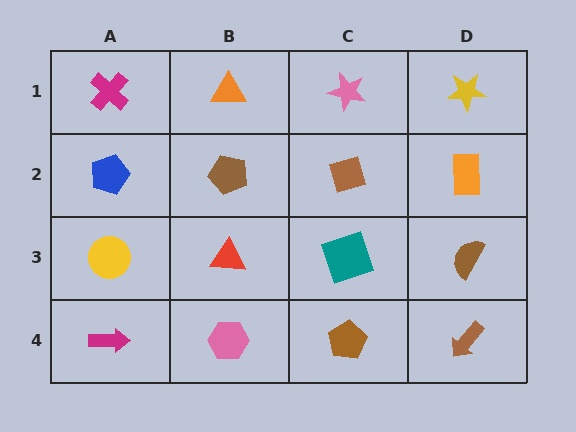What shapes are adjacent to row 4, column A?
A yellow circle (row 3, column A), a pink hexagon (row 4, column B).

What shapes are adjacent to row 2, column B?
An orange triangle (row 1, column B), a red triangle (row 3, column B), a blue pentagon (row 2, column A), a brown diamond (row 2, column C).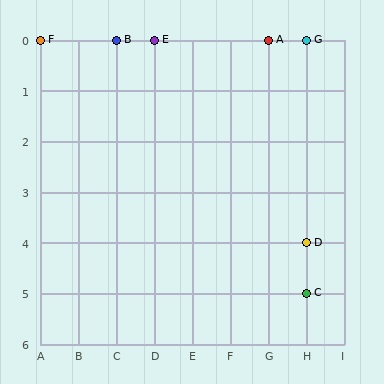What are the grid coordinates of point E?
Point E is at grid coordinates (D, 0).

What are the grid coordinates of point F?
Point F is at grid coordinates (A, 0).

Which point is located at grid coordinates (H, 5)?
Point C is at (H, 5).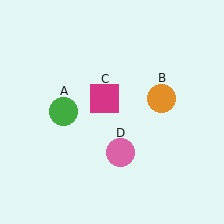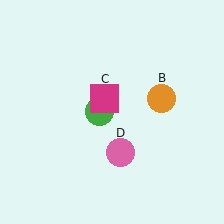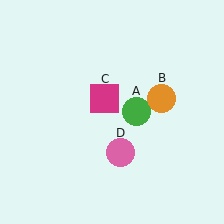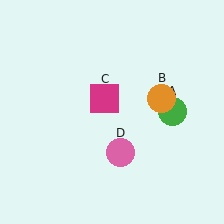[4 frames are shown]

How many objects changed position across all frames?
1 object changed position: green circle (object A).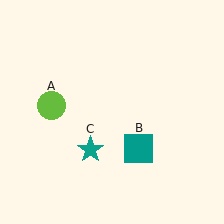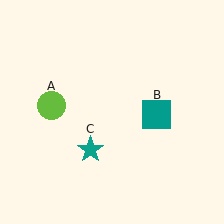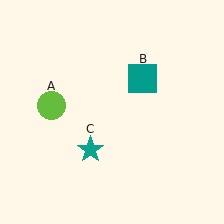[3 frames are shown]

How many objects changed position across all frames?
1 object changed position: teal square (object B).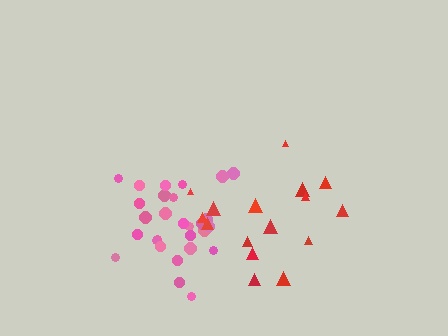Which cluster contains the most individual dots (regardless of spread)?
Pink (28).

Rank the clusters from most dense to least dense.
pink, red.